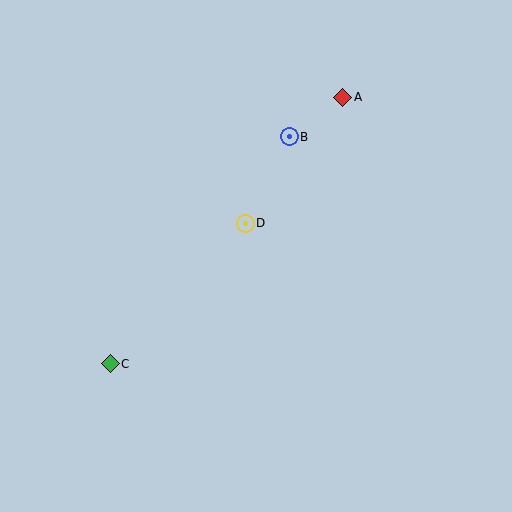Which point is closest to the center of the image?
Point D at (245, 223) is closest to the center.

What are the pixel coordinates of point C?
Point C is at (110, 364).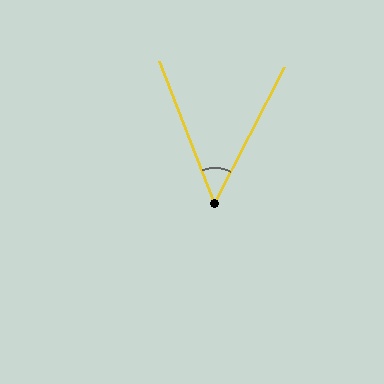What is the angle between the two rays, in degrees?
Approximately 48 degrees.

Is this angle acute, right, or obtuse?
It is acute.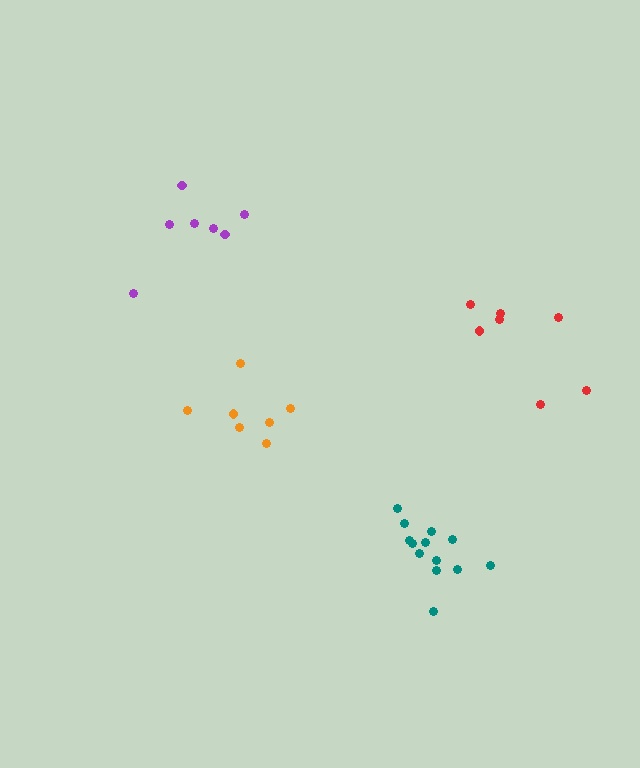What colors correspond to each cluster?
The clusters are colored: purple, orange, teal, red.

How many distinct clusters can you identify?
There are 4 distinct clusters.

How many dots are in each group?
Group 1: 7 dots, Group 2: 7 dots, Group 3: 13 dots, Group 4: 7 dots (34 total).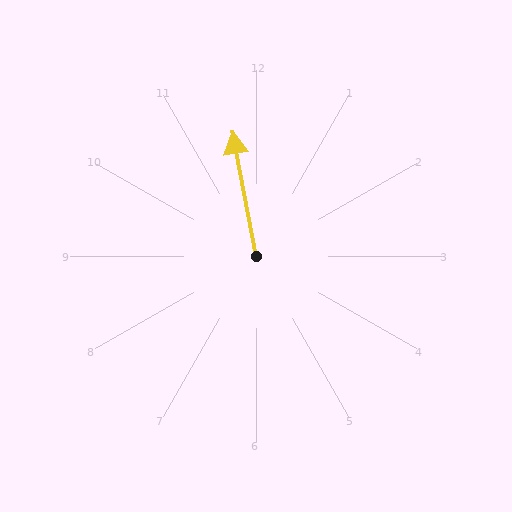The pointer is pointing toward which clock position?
Roughly 12 o'clock.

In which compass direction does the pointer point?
North.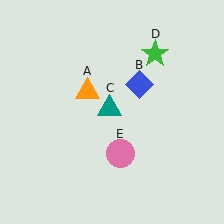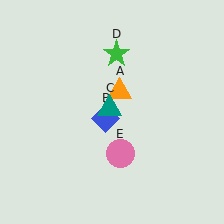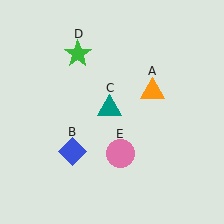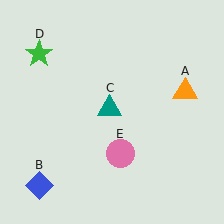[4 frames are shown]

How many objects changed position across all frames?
3 objects changed position: orange triangle (object A), blue diamond (object B), green star (object D).